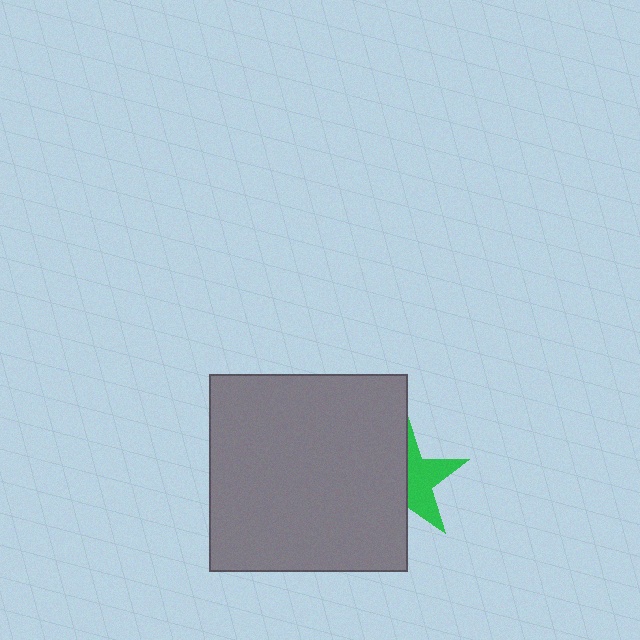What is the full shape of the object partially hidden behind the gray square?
The partially hidden object is a green star.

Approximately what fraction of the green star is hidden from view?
Roughly 53% of the green star is hidden behind the gray square.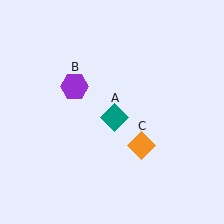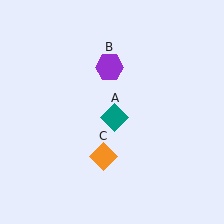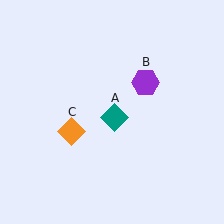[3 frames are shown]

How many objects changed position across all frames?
2 objects changed position: purple hexagon (object B), orange diamond (object C).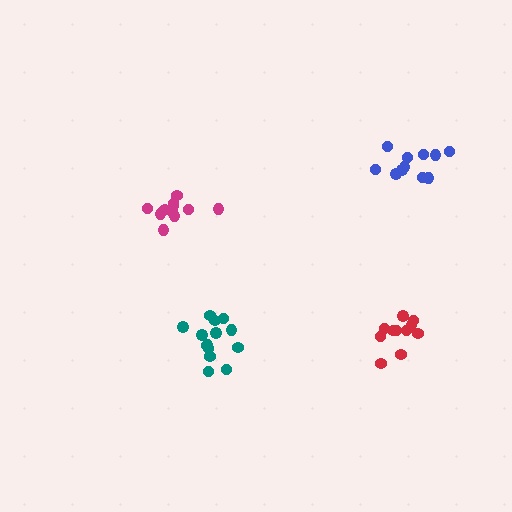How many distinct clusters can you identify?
There are 4 distinct clusters.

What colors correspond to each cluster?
The clusters are colored: red, magenta, teal, blue.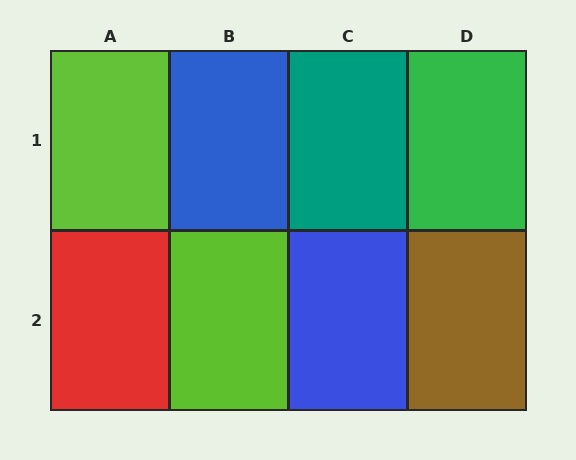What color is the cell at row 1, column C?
Teal.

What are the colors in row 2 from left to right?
Red, lime, blue, brown.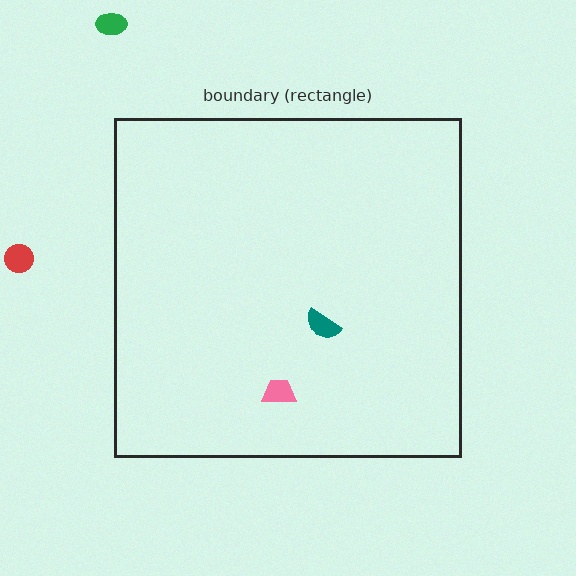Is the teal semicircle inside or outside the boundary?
Inside.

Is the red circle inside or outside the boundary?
Outside.